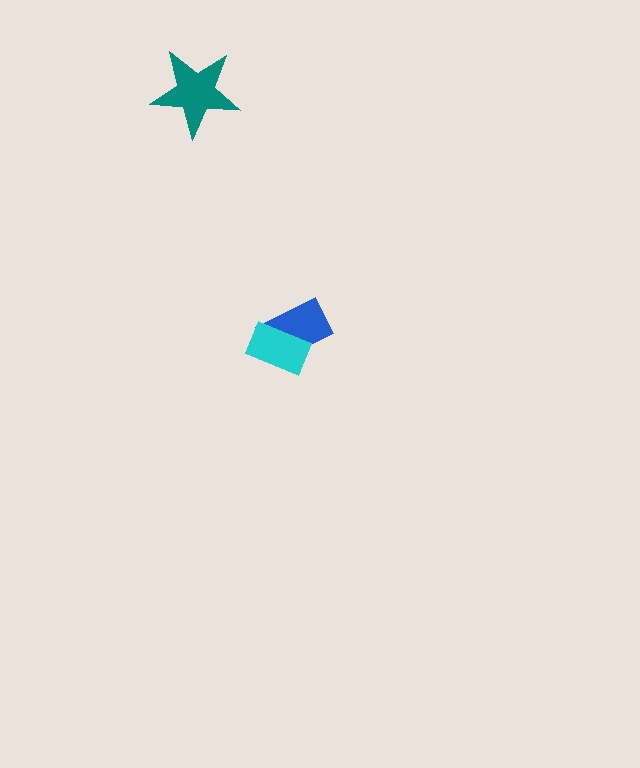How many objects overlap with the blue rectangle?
1 object overlaps with the blue rectangle.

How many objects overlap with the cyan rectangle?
1 object overlaps with the cyan rectangle.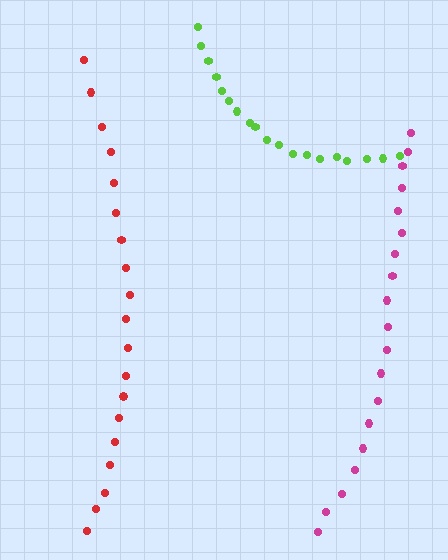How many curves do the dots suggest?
There are 3 distinct paths.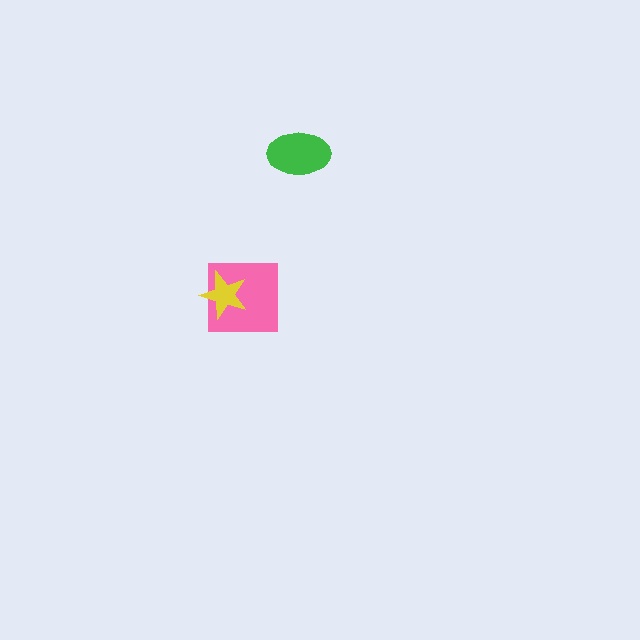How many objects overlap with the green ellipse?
0 objects overlap with the green ellipse.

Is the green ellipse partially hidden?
No, no other shape covers it.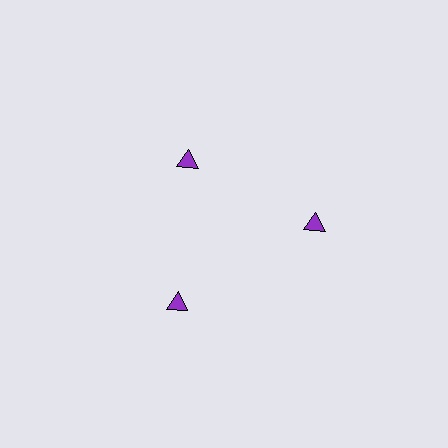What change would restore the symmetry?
The symmetry would be restored by moving it outward, back onto the ring so that all 3 triangles sit at equal angles and equal distance from the center.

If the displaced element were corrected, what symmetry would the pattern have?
It would have 3-fold rotational symmetry — the pattern would map onto itself every 120 degrees.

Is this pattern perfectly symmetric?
No. The 3 purple triangles are arranged in a ring, but one element near the 11 o'clock position is pulled inward toward the center, breaking the 3-fold rotational symmetry.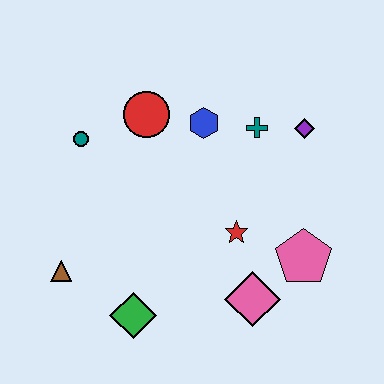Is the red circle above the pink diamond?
Yes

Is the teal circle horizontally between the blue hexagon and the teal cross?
No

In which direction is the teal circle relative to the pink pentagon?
The teal circle is to the left of the pink pentagon.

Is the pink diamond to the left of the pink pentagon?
Yes